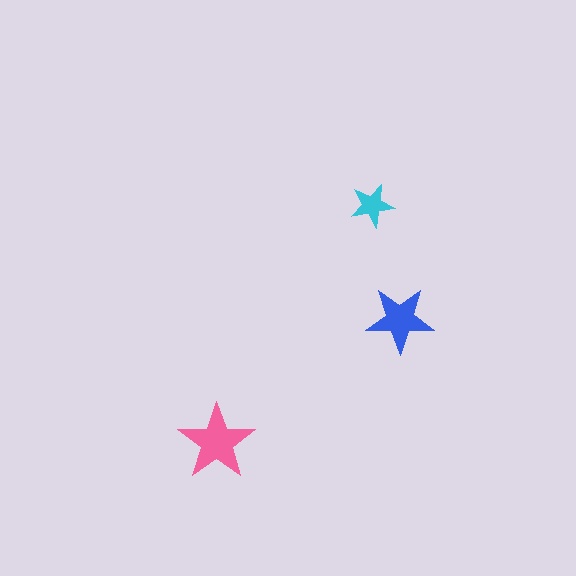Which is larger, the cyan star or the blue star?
The blue one.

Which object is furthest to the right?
The blue star is rightmost.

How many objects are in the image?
There are 3 objects in the image.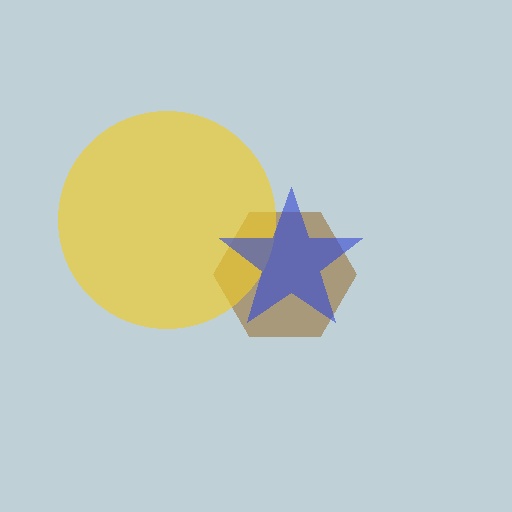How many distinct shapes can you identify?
There are 3 distinct shapes: a brown hexagon, a yellow circle, a blue star.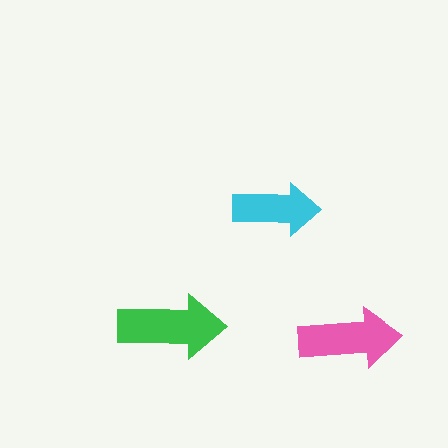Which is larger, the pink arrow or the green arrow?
The green one.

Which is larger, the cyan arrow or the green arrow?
The green one.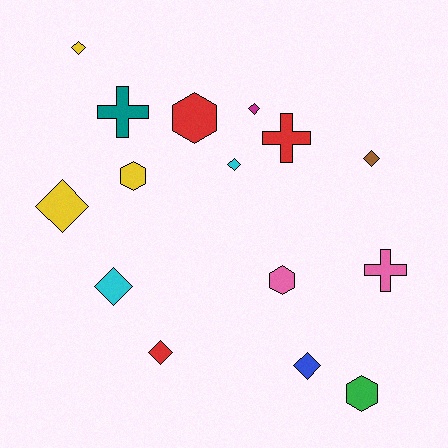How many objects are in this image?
There are 15 objects.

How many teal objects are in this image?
There is 1 teal object.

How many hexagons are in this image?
There are 4 hexagons.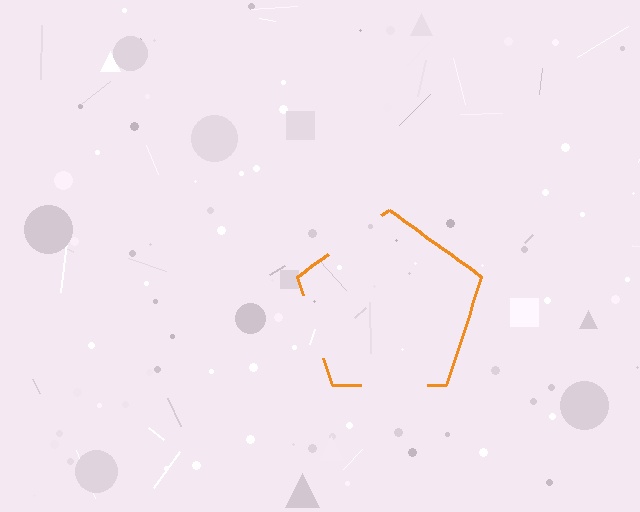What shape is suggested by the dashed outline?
The dashed outline suggests a pentagon.